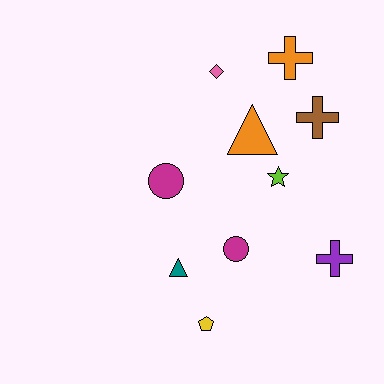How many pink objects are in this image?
There is 1 pink object.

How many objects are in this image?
There are 10 objects.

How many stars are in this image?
There is 1 star.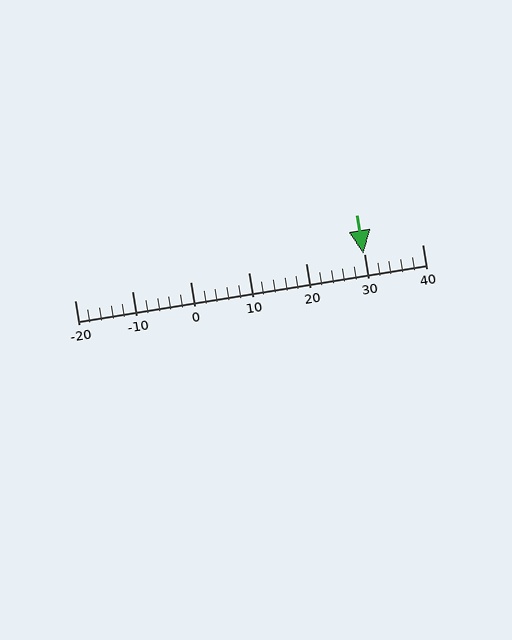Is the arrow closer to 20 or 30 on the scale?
The arrow is closer to 30.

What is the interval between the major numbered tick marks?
The major tick marks are spaced 10 units apart.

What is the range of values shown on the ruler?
The ruler shows values from -20 to 40.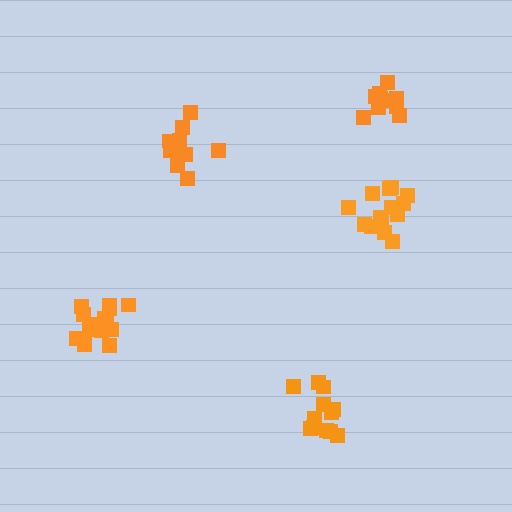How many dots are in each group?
Group 1: 14 dots, Group 2: 13 dots, Group 3: 9 dots, Group 4: 11 dots, Group 5: 15 dots (62 total).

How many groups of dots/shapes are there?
There are 5 groups.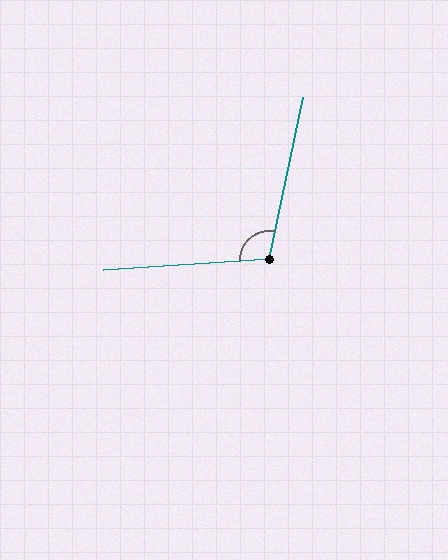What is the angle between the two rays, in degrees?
Approximately 106 degrees.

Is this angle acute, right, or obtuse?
It is obtuse.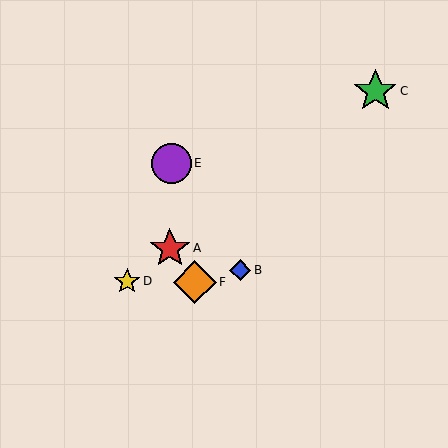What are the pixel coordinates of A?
Object A is at (170, 248).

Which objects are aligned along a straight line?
Objects A, C, D are aligned along a straight line.